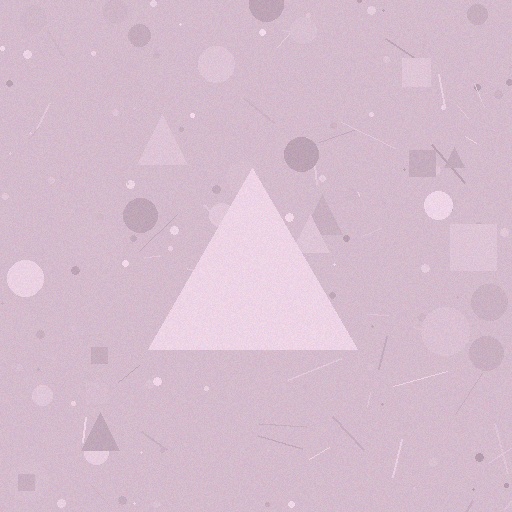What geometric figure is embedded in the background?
A triangle is embedded in the background.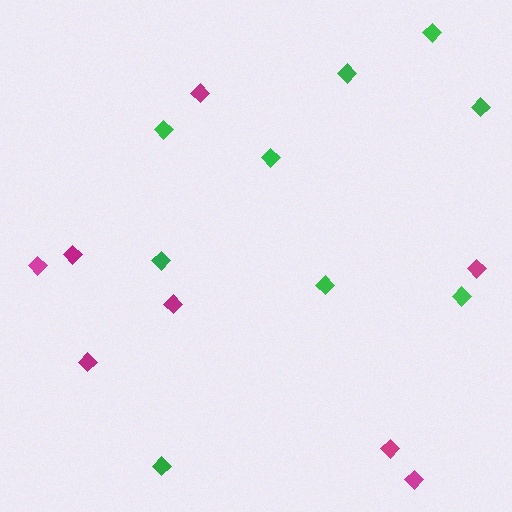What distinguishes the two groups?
There are 2 groups: one group of magenta diamonds (8) and one group of green diamonds (9).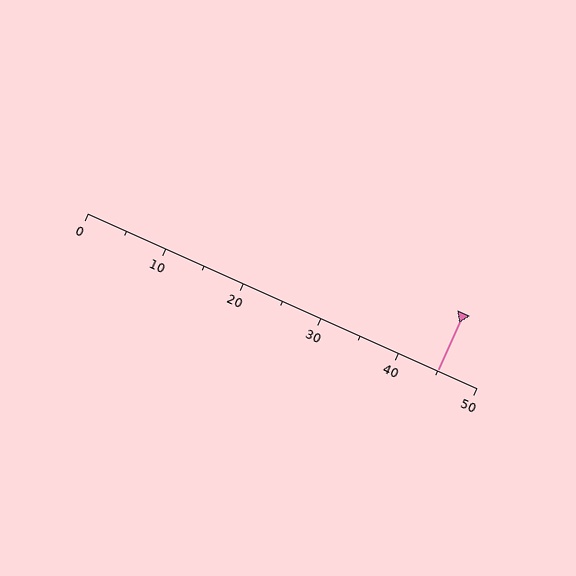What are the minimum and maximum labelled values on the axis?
The axis runs from 0 to 50.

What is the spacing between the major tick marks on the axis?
The major ticks are spaced 10 apart.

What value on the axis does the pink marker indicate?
The marker indicates approximately 45.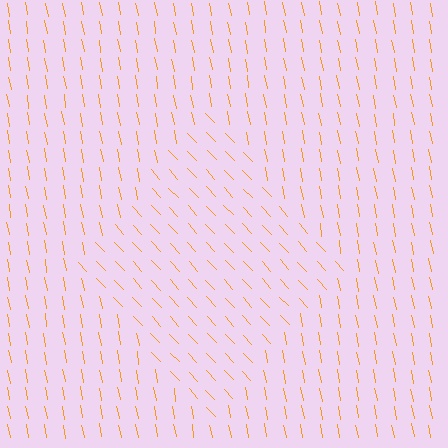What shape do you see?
I see a diamond.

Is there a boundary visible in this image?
Yes, there is a texture boundary formed by a change in line orientation.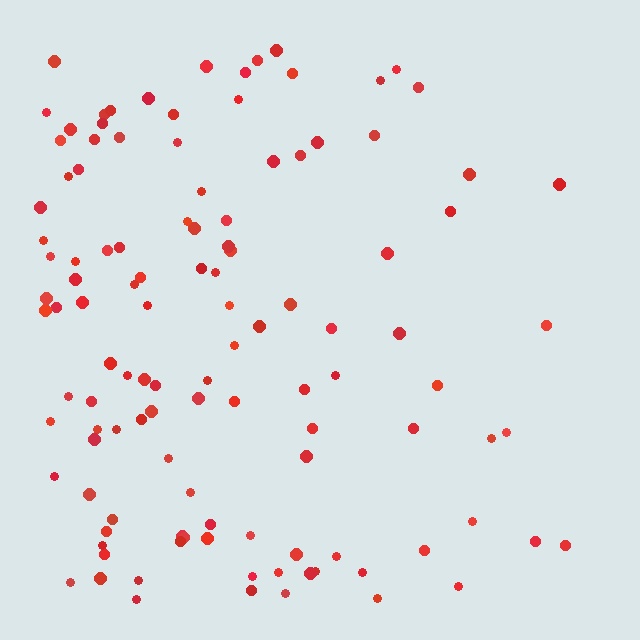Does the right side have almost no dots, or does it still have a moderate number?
Still a moderate number, just noticeably fewer than the left.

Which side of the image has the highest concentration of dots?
The left.